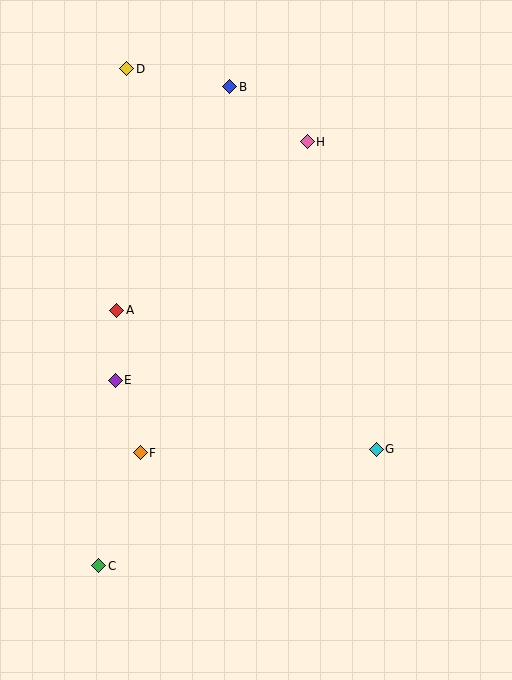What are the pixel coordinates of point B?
Point B is at (230, 87).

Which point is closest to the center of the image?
Point A at (117, 310) is closest to the center.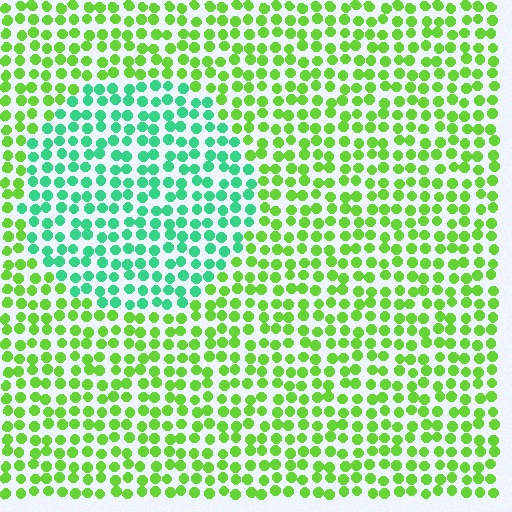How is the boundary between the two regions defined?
The boundary is defined purely by a slight shift in hue (about 50 degrees). Spacing, size, and orientation are identical on both sides.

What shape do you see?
I see a circle.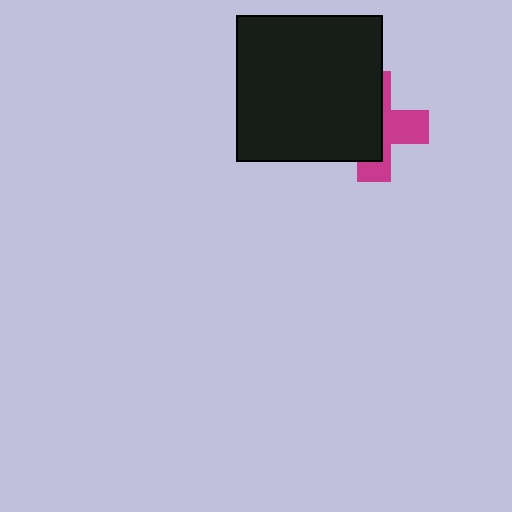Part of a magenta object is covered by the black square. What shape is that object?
It is a cross.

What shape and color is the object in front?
The object in front is a black square.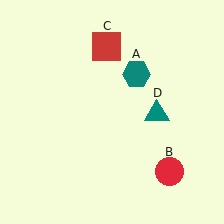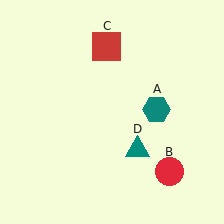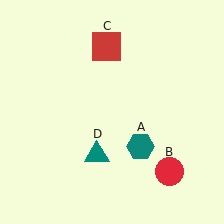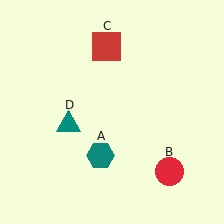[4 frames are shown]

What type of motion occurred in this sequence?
The teal hexagon (object A), teal triangle (object D) rotated clockwise around the center of the scene.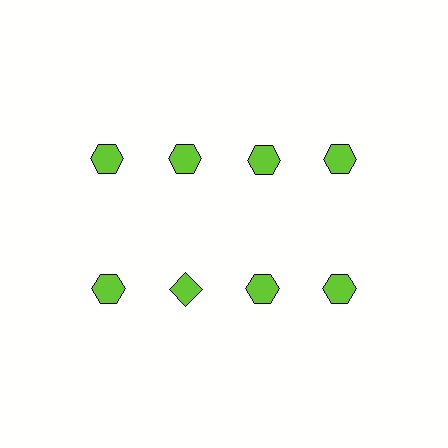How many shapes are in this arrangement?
There are 8 shapes arranged in a grid pattern.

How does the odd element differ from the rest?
It has a different shape: diamond instead of hexagon.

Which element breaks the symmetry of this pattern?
The lime diamond in the second row, second from left column breaks the symmetry. All other shapes are lime hexagons.